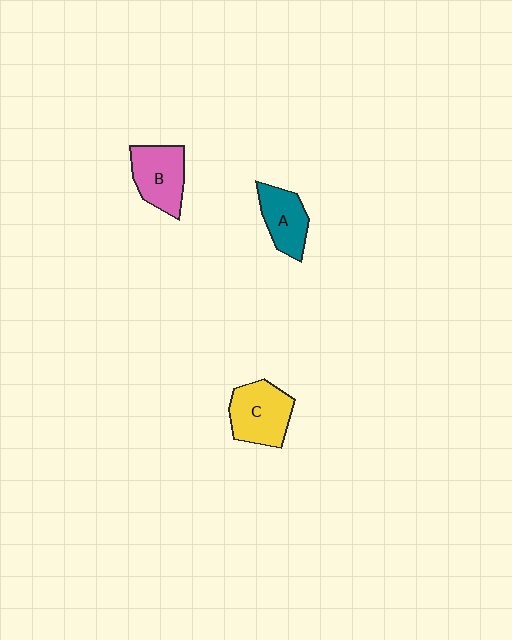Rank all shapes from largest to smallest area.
From largest to smallest: C (yellow), B (pink), A (teal).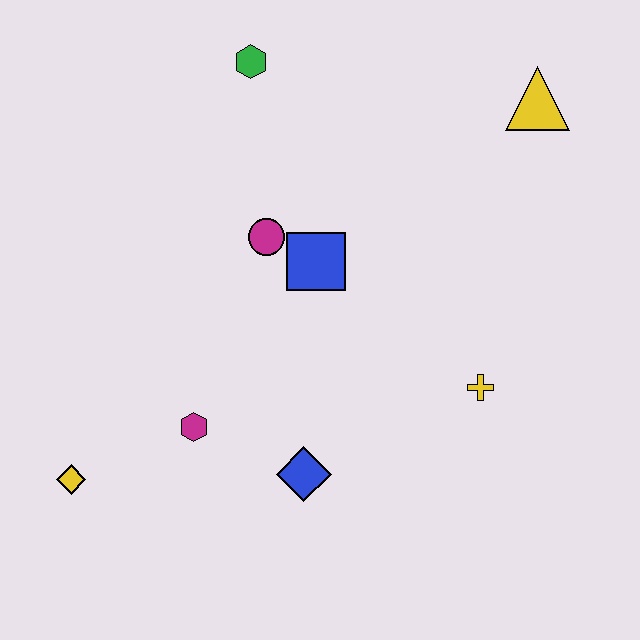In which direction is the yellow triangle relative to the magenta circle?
The yellow triangle is to the right of the magenta circle.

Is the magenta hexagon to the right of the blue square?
No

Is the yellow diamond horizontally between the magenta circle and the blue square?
No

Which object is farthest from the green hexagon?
The yellow diamond is farthest from the green hexagon.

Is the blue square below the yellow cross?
No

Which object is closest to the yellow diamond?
The magenta hexagon is closest to the yellow diamond.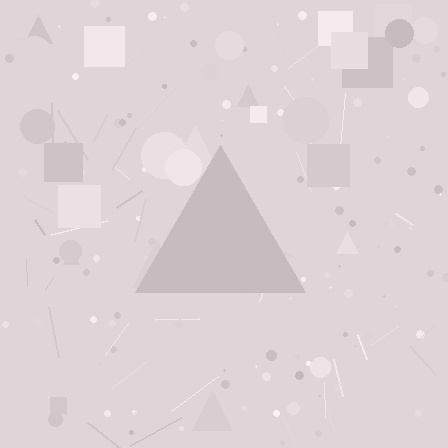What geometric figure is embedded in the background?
A triangle is embedded in the background.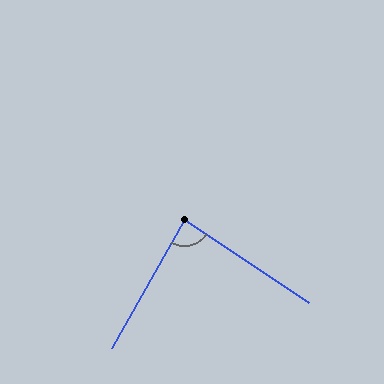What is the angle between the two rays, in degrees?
Approximately 86 degrees.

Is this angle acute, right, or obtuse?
It is approximately a right angle.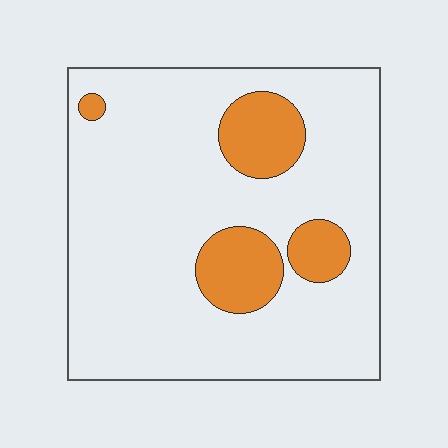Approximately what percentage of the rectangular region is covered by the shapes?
Approximately 15%.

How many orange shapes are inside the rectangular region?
4.